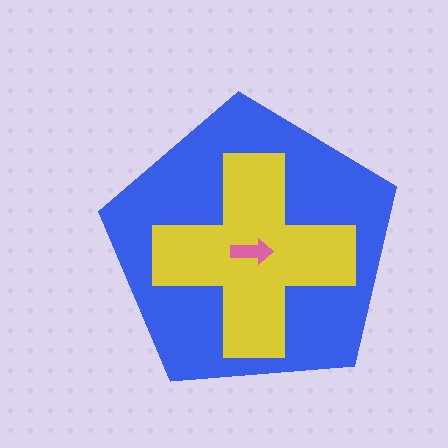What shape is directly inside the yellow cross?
The pink arrow.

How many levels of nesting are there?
3.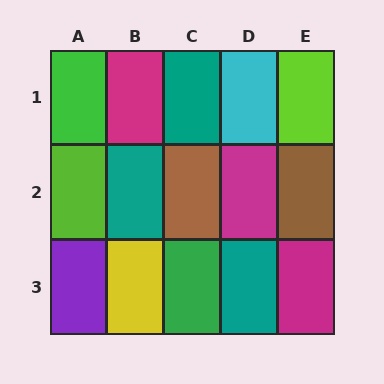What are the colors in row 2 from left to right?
Lime, teal, brown, magenta, brown.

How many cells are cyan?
1 cell is cyan.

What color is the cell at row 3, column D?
Teal.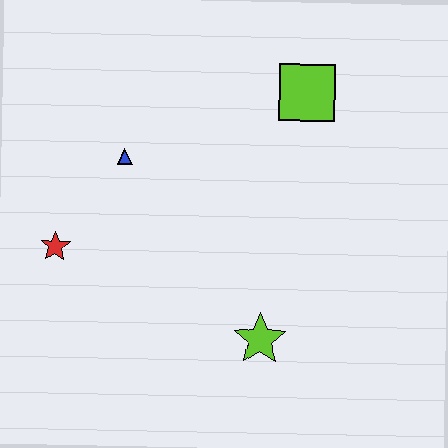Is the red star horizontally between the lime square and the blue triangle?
No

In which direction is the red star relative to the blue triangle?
The red star is below the blue triangle.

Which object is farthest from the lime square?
The red star is farthest from the lime square.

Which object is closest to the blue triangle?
The red star is closest to the blue triangle.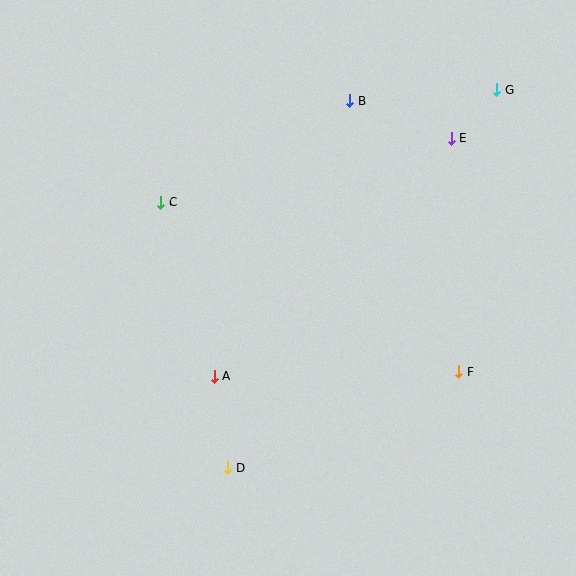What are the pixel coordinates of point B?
Point B is at (350, 101).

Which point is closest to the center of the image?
Point A at (215, 377) is closest to the center.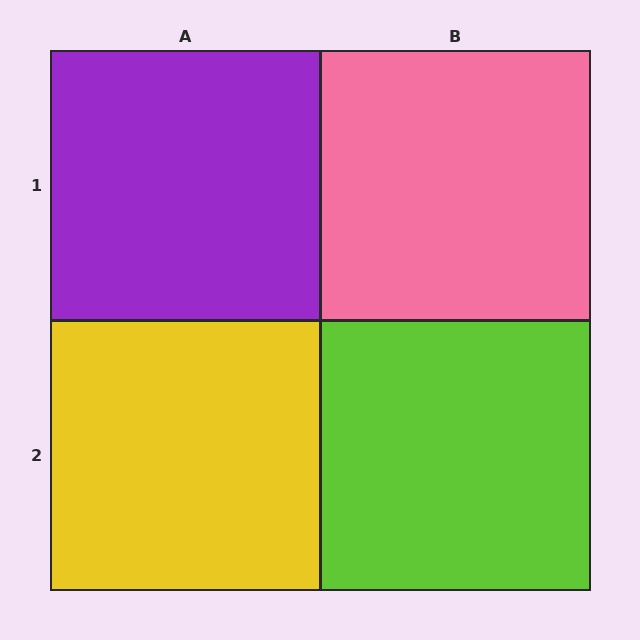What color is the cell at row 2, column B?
Lime.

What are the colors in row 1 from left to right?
Purple, pink.